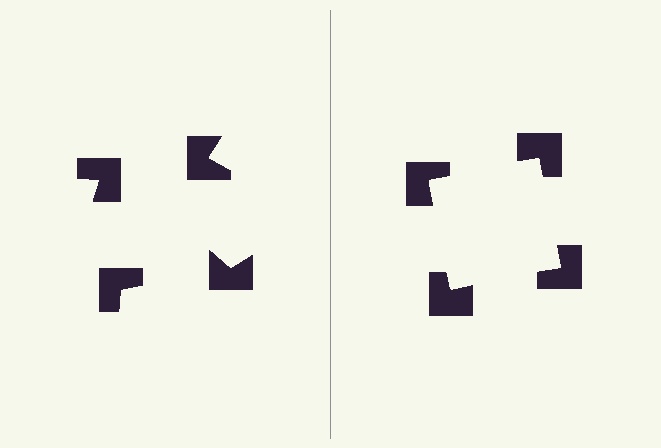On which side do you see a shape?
An illusory square appears on the right side. On the left side the wedge cuts are rotated, so no coherent shape forms.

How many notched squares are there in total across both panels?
8 — 4 on each side.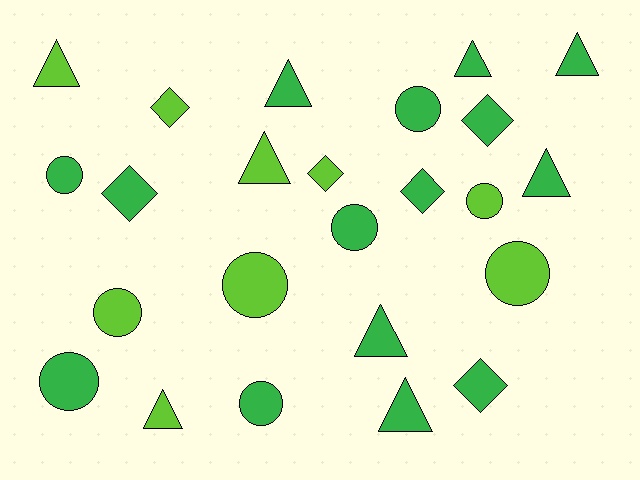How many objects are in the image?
There are 24 objects.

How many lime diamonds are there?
There are 2 lime diamonds.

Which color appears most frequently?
Green, with 15 objects.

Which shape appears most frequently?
Triangle, with 9 objects.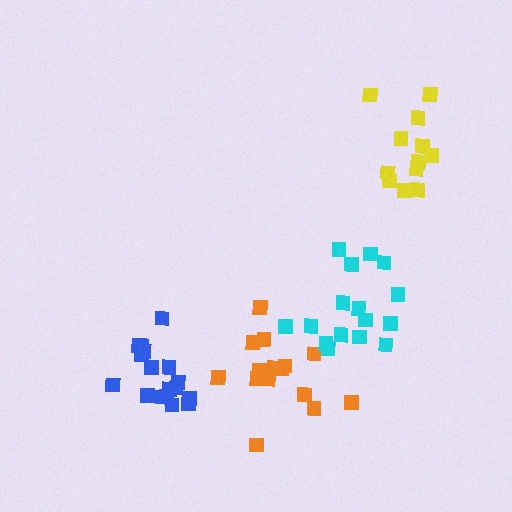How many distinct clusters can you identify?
There are 4 distinct clusters.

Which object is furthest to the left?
The blue cluster is leftmost.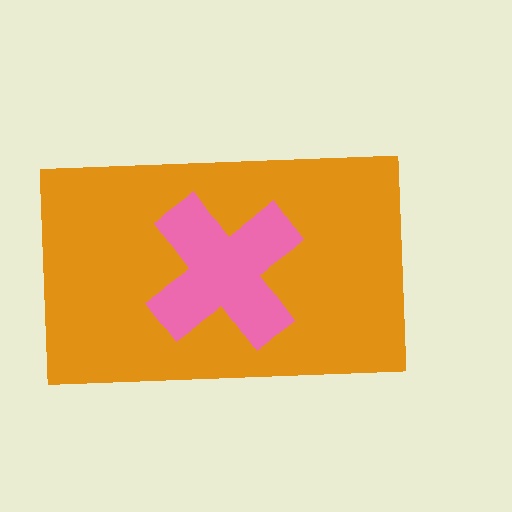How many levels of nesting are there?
2.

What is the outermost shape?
The orange rectangle.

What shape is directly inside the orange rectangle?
The pink cross.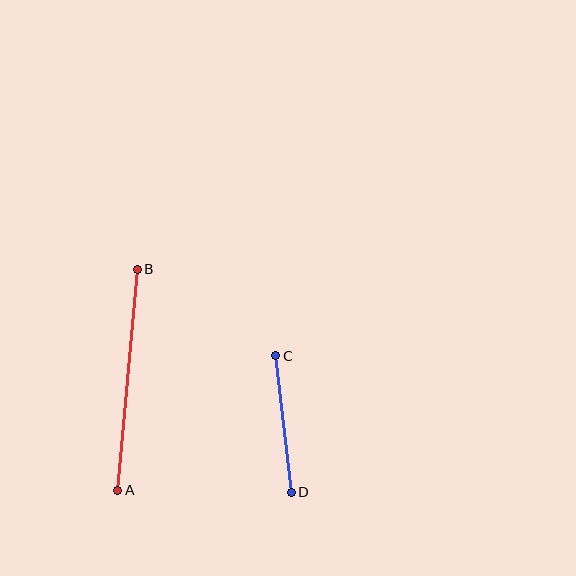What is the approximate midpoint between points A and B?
The midpoint is at approximately (127, 380) pixels.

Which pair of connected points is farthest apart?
Points A and B are farthest apart.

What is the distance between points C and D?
The distance is approximately 137 pixels.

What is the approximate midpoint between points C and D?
The midpoint is at approximately (284, 424) pixels.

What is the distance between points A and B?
The distance is approximately 222 pixels.